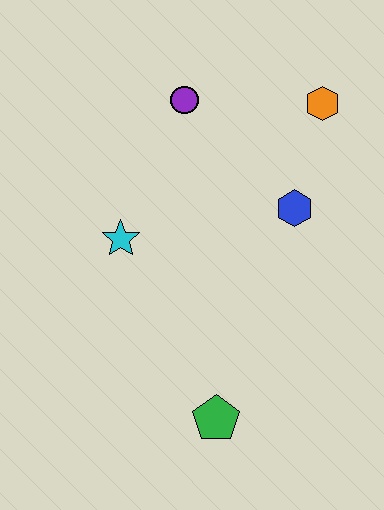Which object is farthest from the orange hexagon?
The green pentagon is farthest from the orange hexagon.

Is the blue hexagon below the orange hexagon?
Yes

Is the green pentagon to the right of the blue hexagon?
No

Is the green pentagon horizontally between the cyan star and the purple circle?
No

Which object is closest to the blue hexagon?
The orange hexagon is closest to the blue hexagon.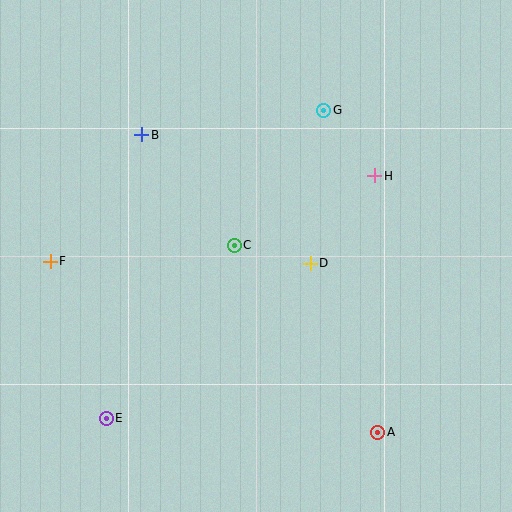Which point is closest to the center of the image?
Point C at (234, 245) is closest to the center.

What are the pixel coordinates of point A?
Point A is at (378, 432).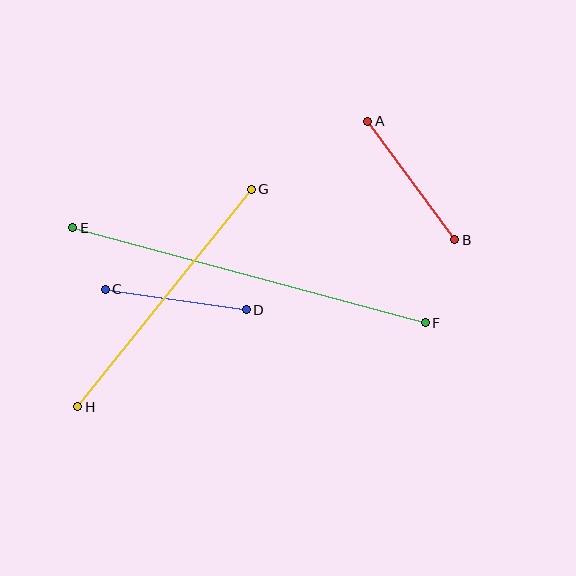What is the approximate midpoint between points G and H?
The midpoint is at approximately (165, 298) pixels.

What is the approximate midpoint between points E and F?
The midpoint is at approximately (249, 275) pixels.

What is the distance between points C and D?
The distance is approximately 142 pixels.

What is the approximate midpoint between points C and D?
The midpoint is at approximately (176, 300) pixels.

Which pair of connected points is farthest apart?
Points E and F are farthest apart.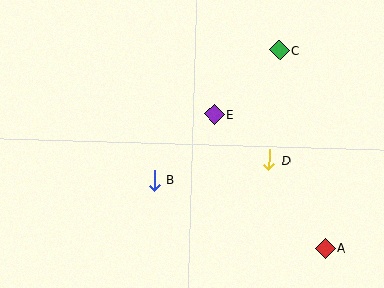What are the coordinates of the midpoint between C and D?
The midpoint between C and D is at (274, 105).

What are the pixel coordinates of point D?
Point D is at (270, 160).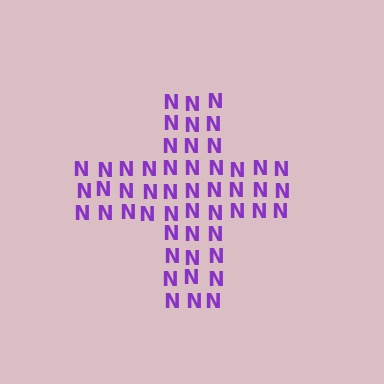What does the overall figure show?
The overall figure shows a cross.